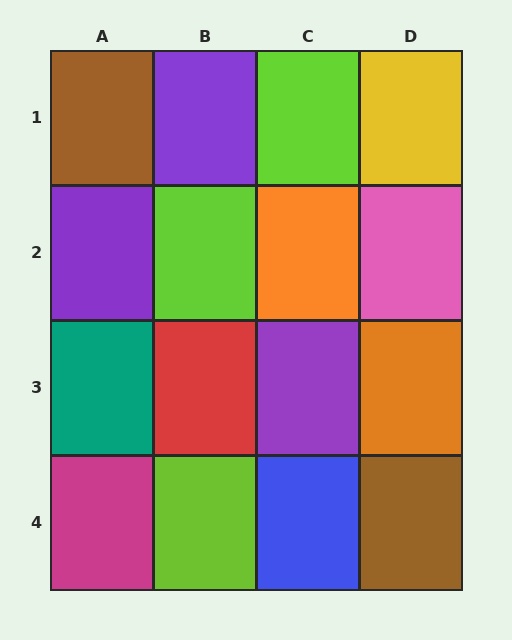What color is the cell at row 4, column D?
Brown.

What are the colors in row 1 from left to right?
Brown, purple, lime, yellow.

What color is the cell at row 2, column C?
Orange.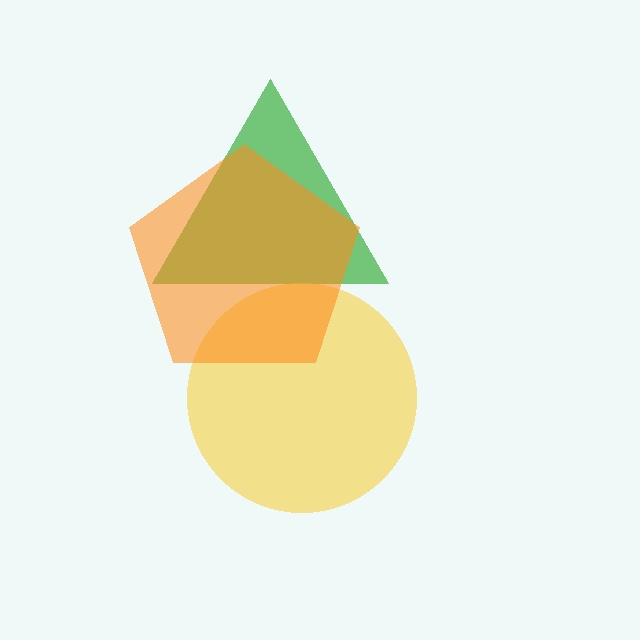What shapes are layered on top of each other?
The layered shapes are: a green triangle, a yellow circle, an orange pentagon.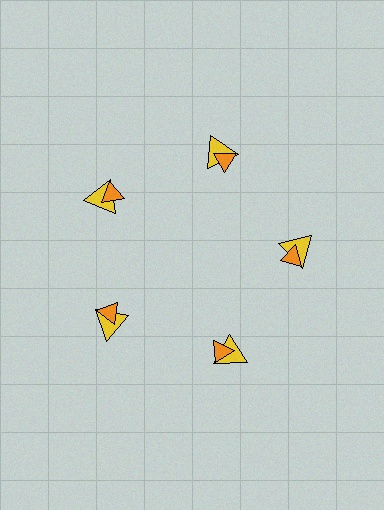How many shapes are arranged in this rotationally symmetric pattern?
There are 10 shapes, arranged in 5 groups of 2.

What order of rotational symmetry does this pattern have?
This pattern has 5-fold rotational symmetry.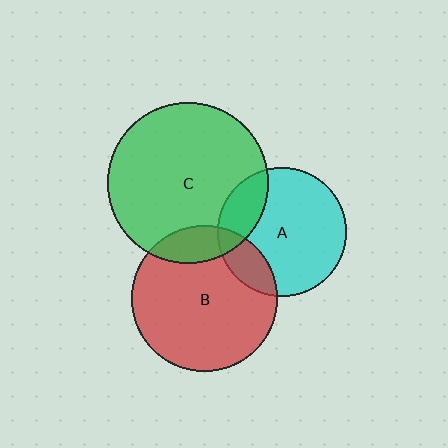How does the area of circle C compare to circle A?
Approximately 1.5 times.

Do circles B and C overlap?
Yes.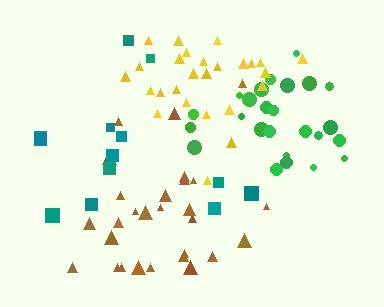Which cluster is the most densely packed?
Yellow.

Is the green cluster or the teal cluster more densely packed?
Green.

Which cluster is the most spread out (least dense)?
Teal.